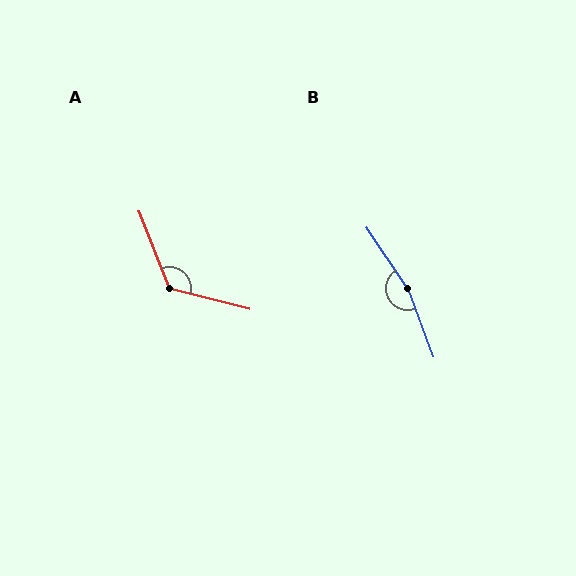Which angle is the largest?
B, at approximately 167 degrees.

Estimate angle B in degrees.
Approximately 167 degrees.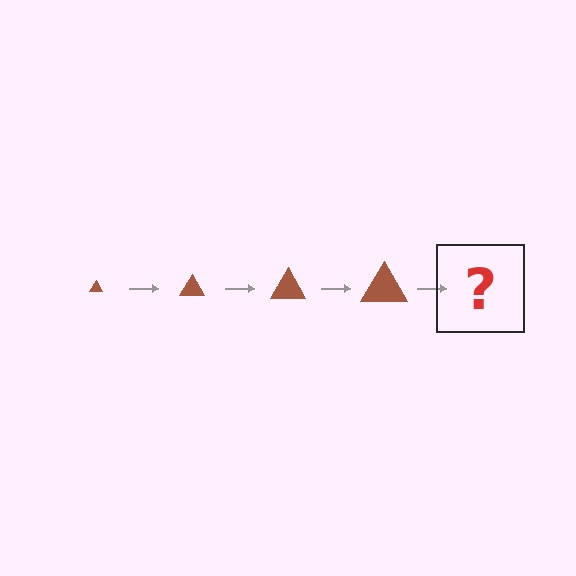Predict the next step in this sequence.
The next step is a brown triangle, larger than the previous one.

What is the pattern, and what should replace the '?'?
The pattern is that the triangle gets progressively larger each step. The '?' should be a brown triangle, larger than the previous one.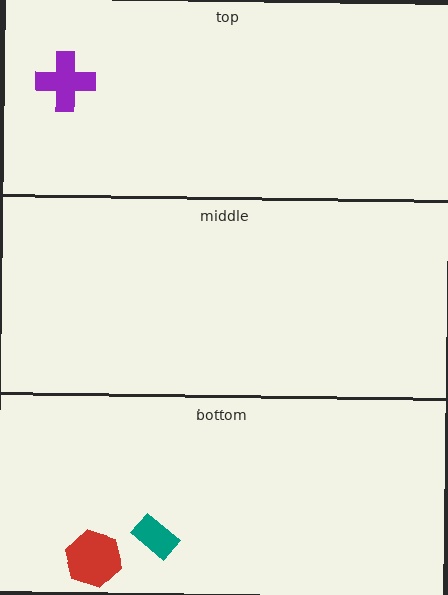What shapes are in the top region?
The purple cross.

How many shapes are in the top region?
1.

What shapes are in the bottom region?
The red hexagon, the teal rectangle.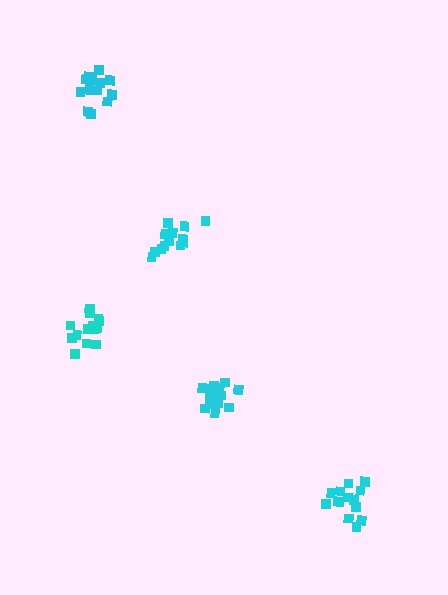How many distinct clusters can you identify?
There are 5 distinct clusters.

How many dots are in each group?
Group 1: 15 dots, Group 2: 14 dots, Group 3: 15 dots, Group 4: 13 dots, Group 5: 15 dots (72 total).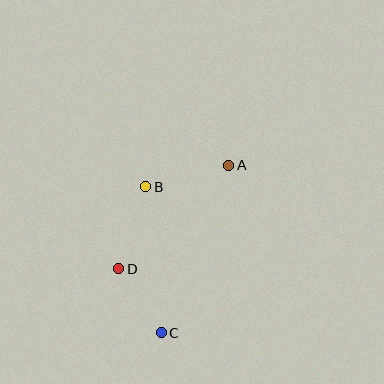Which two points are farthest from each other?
Points A and C are farthest from each other.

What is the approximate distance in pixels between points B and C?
The distance between B and C is approximately 147 pixels.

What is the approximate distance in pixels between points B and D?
The distance between B and D is approximately 87 pixels.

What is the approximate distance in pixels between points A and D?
The distance between A and D is approximately 151 pixels.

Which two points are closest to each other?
Points C and D are closest to each other.